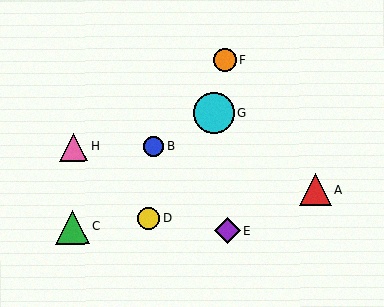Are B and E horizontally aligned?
No, B is at y≈147 and E is at y≈231.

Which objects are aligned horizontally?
Objects B, H are aligned horizontally.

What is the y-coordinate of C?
Object C is at y≈227.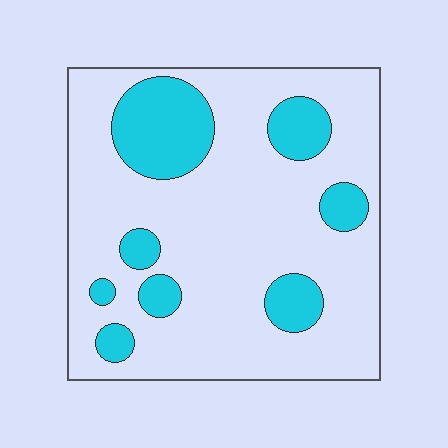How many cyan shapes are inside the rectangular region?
8.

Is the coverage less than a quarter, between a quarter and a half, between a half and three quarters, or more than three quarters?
Less than a quarter.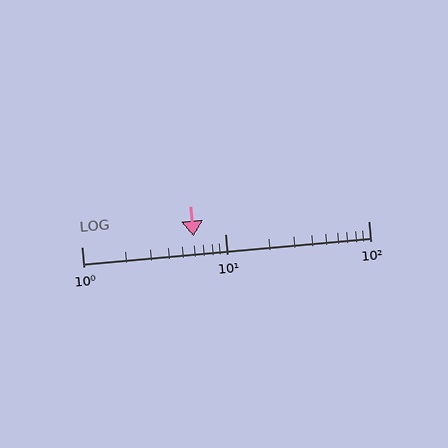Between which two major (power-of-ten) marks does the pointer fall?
The pointer is between 1 and 10.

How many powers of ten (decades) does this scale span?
The scale spans 2 decades, from 1 to 100.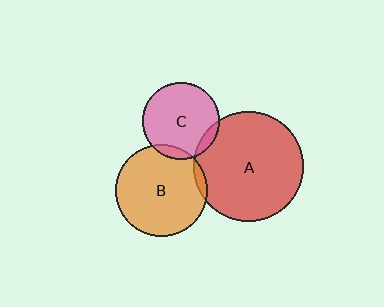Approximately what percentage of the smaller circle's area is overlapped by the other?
Approximately 10%.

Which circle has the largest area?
Circle A (red).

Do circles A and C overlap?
Yes.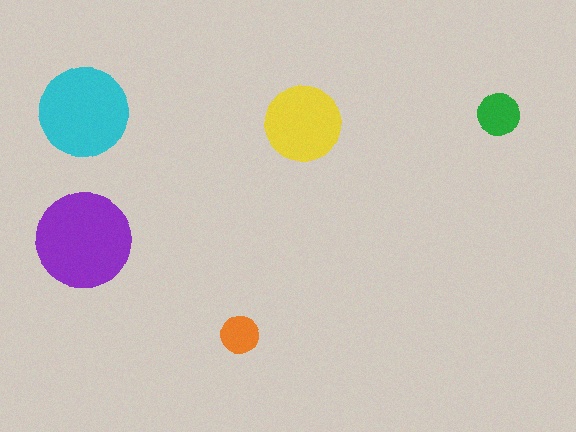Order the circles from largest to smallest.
the purple one, the cyan one, the yellow one, the green one, the orange one.